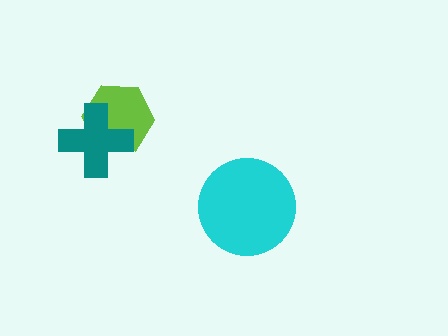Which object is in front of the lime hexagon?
The teal cross is in front of the lime hexagon.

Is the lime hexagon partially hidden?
Yes, it is partially covered by another shape.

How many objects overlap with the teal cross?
1 object overlaps with the teal cross.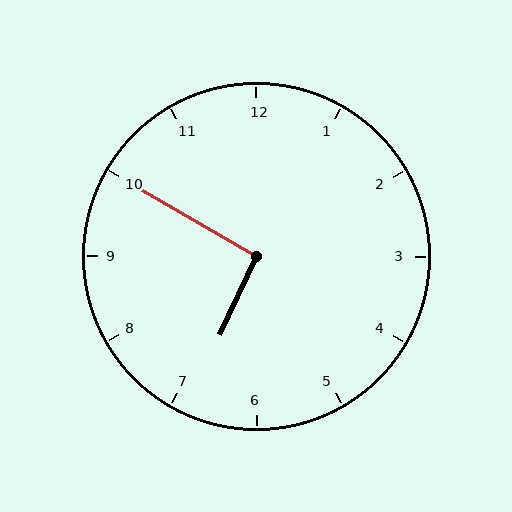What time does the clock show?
6:50.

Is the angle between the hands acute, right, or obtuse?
It is right.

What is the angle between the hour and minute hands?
Approximately 95 degrees.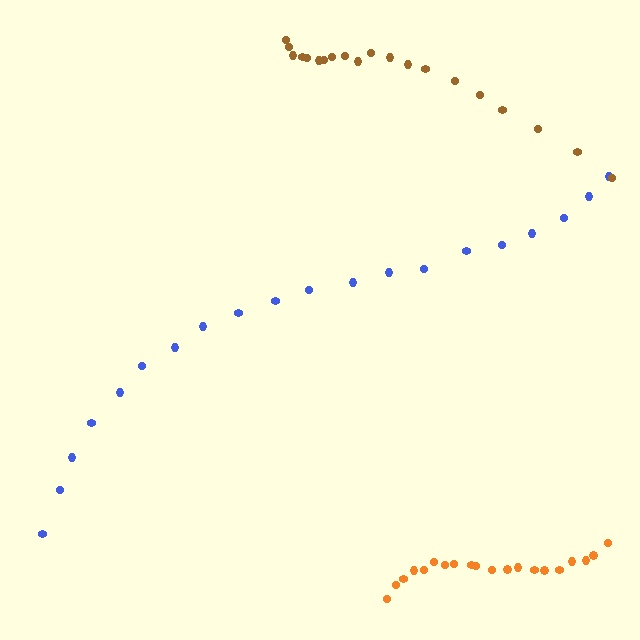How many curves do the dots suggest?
There are 3 distinct paths.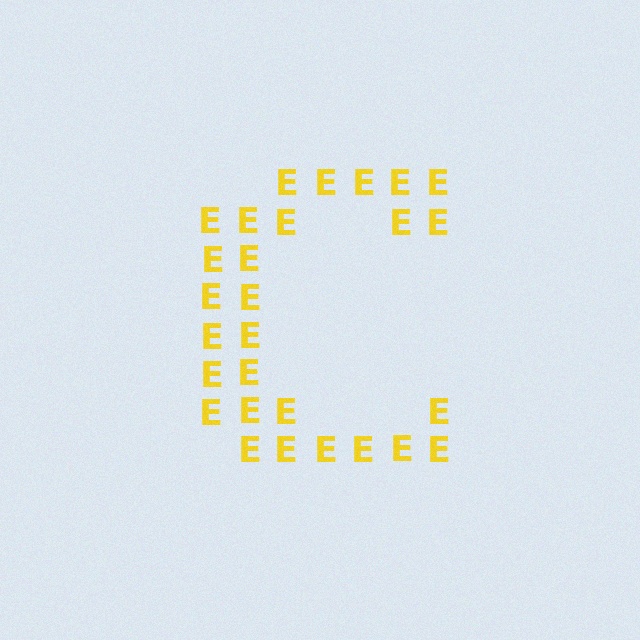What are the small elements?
The small elements are letter E's.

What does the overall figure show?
The overall figure shows the letter C.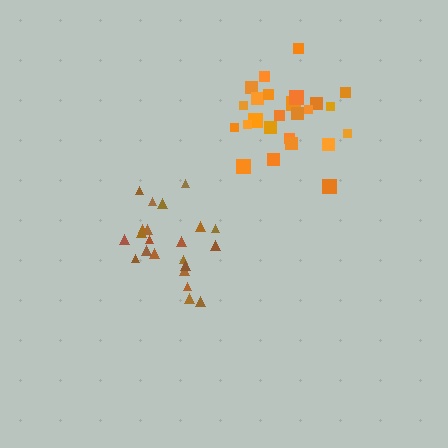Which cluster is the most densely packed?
Brown.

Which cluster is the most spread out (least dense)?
Orange.